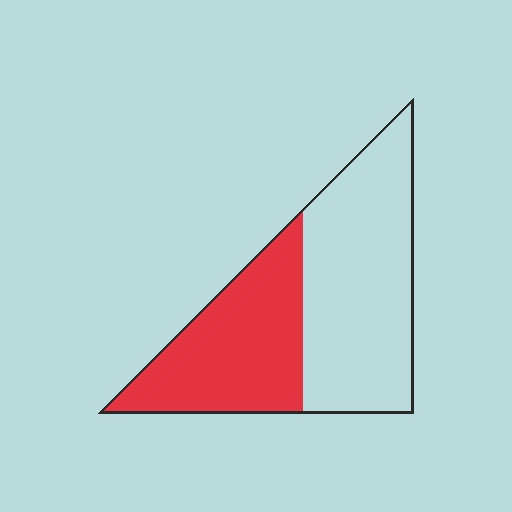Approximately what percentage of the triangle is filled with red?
Approximately 40%.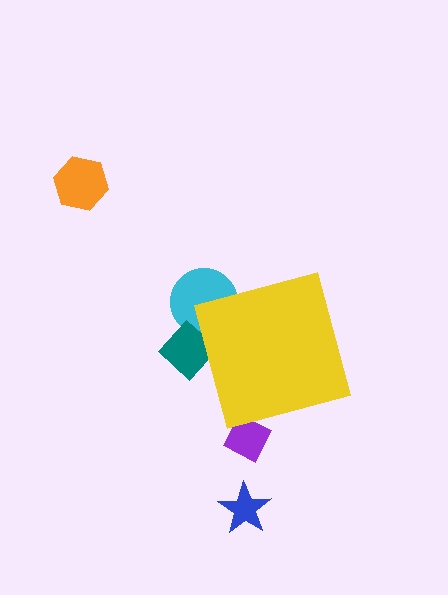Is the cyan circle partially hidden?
Yes, the cyan circle is partially hidden behind the yellow diamond.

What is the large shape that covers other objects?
A yellow diamond.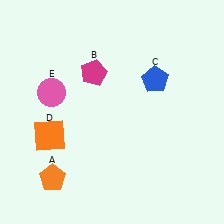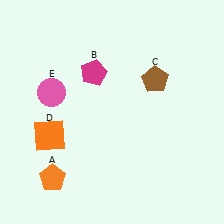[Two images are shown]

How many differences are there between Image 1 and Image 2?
There is 1 difference between the two images.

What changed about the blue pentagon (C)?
In Image 1, C is blue. In Image 2, it changed to brown.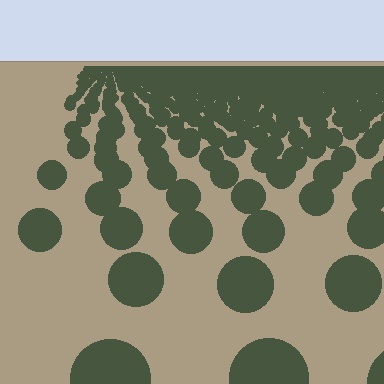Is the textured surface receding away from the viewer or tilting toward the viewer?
The surface is receding away from the viewer. Texture elements get smaller and denser toward the top.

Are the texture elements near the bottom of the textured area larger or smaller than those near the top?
Larger. Near the bottom, elements are closer to the viewer and appear at a bigger on-screen size.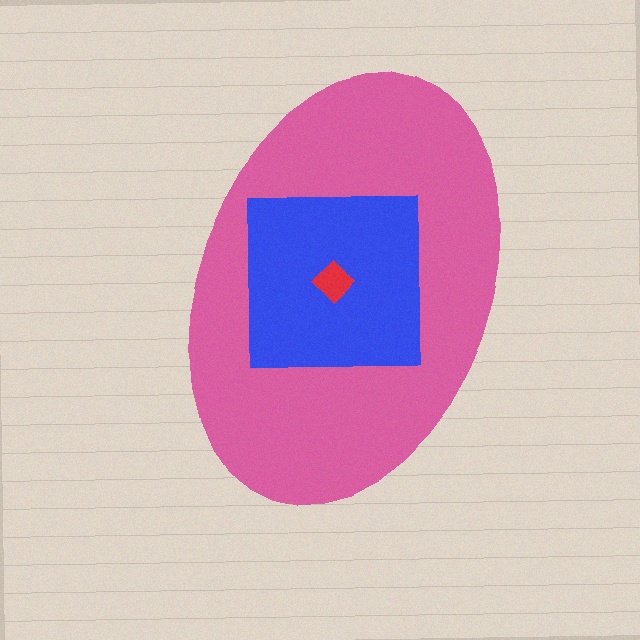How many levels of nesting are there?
3.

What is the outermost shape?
The pink ellipse.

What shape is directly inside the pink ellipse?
The blue square.